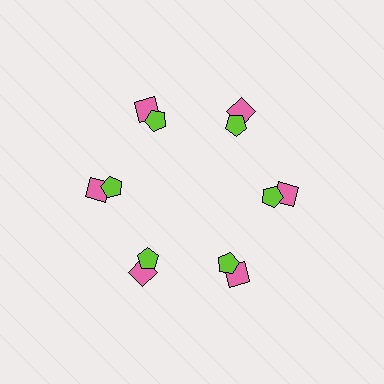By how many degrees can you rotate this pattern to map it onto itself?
The pattern maps onto itself every 60 degrees of rotation.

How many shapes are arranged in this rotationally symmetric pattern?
There are 12 shapes, arranged in 6 groups of 2.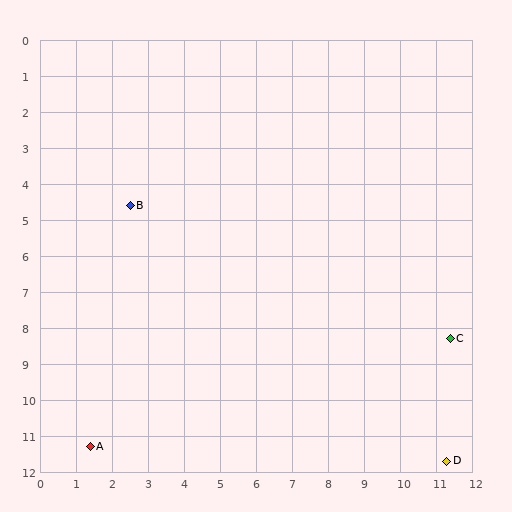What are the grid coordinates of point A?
Point A is at approximately (1.4, 11.3).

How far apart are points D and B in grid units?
Points D and B are about 11.3 grid units apart.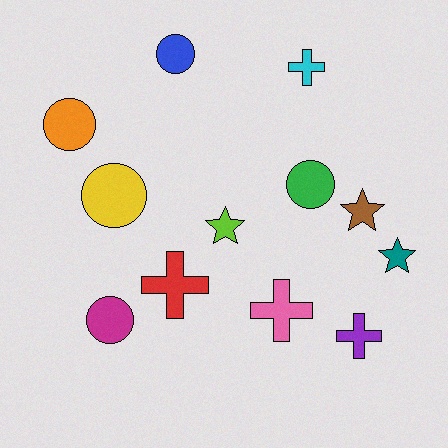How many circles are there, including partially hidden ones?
There are 5 circles.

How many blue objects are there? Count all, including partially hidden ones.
There is 1 blue object.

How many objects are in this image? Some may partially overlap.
There are 12 objects.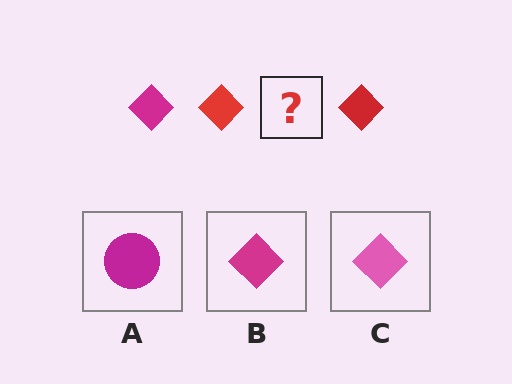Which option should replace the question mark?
Option B.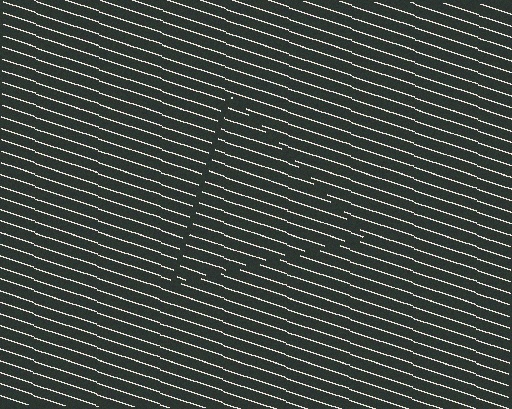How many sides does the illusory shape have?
3 sides — the line-ends trace a triangle.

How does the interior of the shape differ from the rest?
The interior of the shape contains the same grating, shifted by half a period — the contour is defined by the phase discontinuity where line-ends from the inner and outer gratings abut.